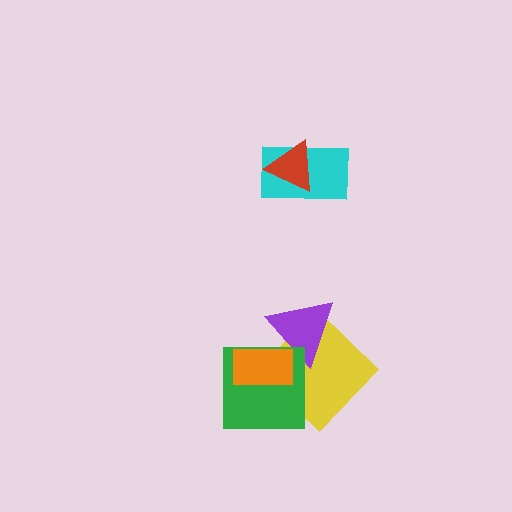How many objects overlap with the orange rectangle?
3 objects overlap with the orange rectangle.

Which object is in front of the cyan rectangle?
The red triangle is in front of the cyan rectangle.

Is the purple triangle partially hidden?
Yes, it is partially covered by another shape.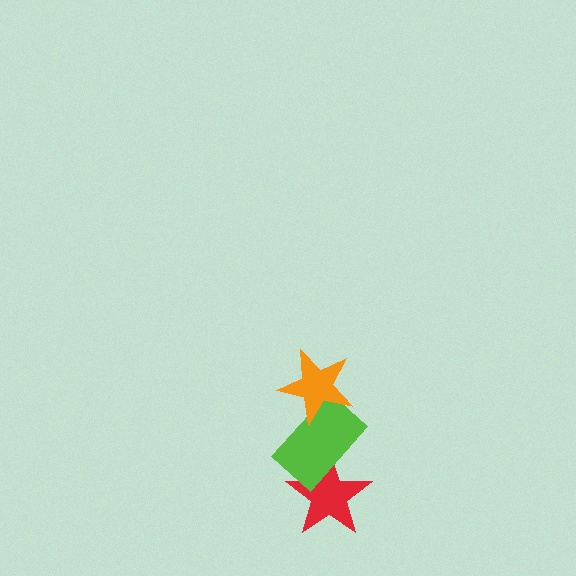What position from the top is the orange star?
The orange star is 1st from the top.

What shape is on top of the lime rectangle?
The orange star is on top of the lime rectangle.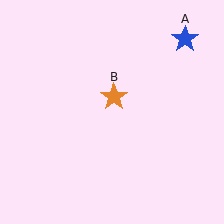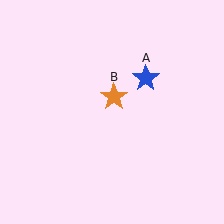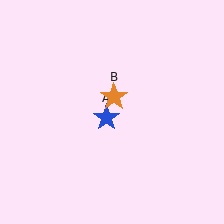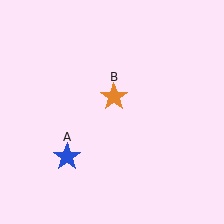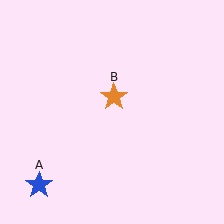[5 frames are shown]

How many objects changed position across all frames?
1 object changed position: blue star (object A).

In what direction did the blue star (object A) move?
The blue star (object A) moved down and to the left.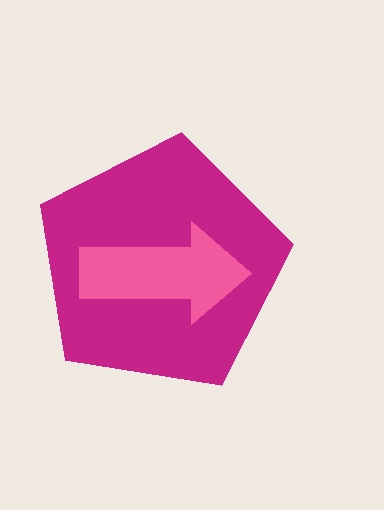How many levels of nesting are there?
2.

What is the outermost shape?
The magenta pentagon.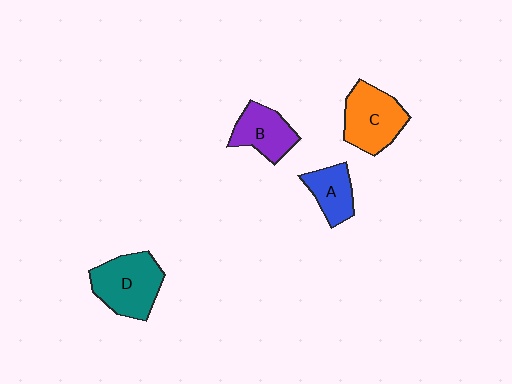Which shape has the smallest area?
Shape A (blue).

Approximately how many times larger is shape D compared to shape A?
Approximately 1.7 times.